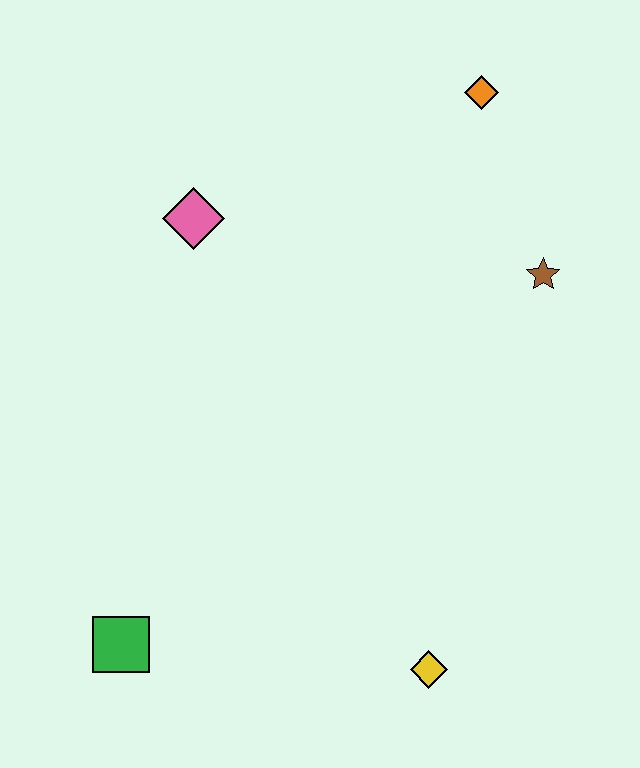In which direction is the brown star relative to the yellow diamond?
The brown star is above the yellow diamond.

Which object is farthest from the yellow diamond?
The orange diamond is farthest from the yellow diamond.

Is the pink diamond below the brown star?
No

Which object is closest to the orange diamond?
The brown star is closest to the orange diamond.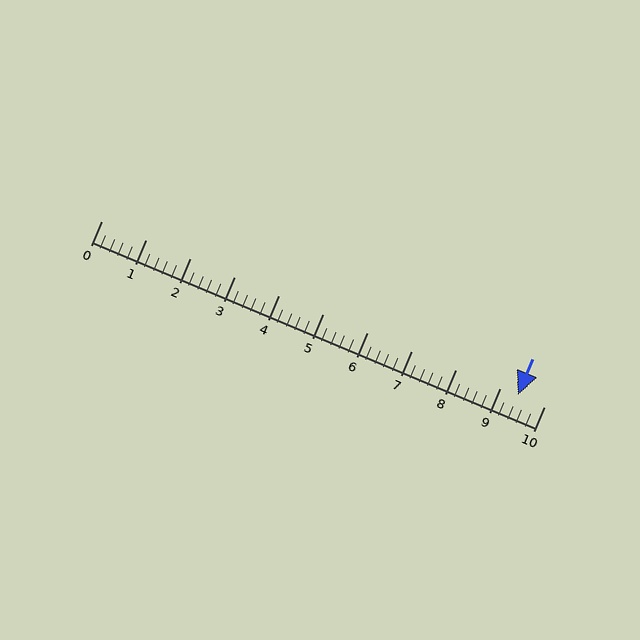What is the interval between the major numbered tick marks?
The major tick marks are spaced 1 units apart.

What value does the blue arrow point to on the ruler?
The blue arrow points to approximately 9.4.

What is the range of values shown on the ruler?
The ruler shows values from 0 to 10.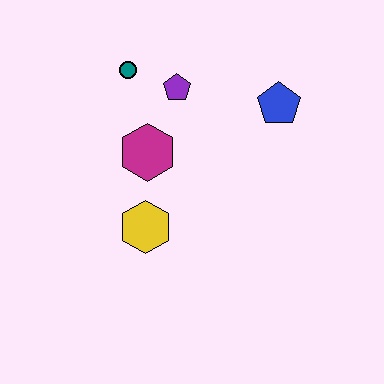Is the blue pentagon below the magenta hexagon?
No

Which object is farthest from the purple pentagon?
The yellow hexagon is farthest from the purple pentagon.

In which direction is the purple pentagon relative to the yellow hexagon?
The purple pentagon is above the yellow hexagon.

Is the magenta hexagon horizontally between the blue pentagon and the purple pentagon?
No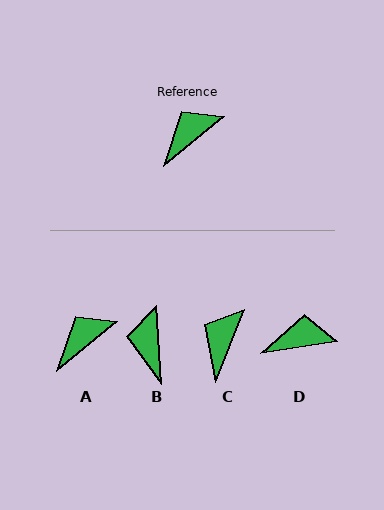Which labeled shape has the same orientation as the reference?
A.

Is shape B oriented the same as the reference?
No, it is off by about 55 degrees.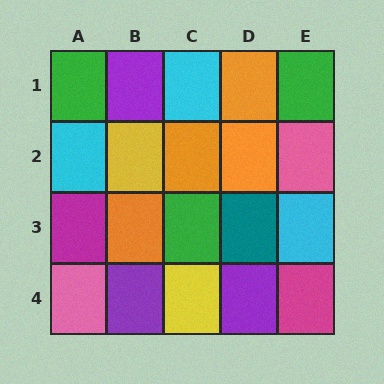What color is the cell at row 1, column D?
Orange.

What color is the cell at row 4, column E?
Magenta.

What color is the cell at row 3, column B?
Orange.